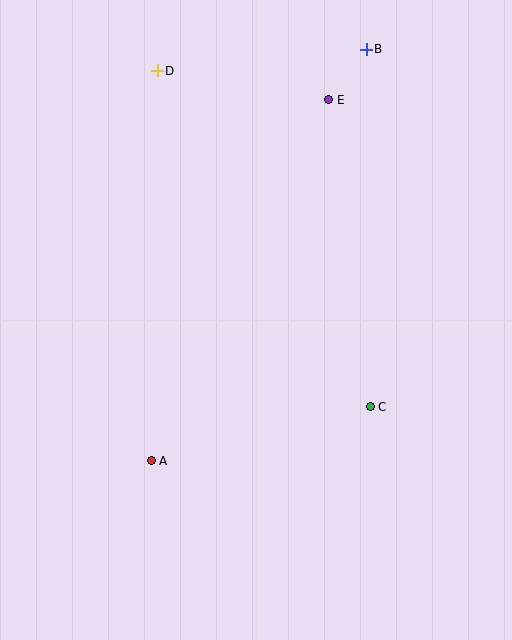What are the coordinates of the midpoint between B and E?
The midpoint between B and E is at (348, 75).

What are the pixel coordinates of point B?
Point B is at (366, 49).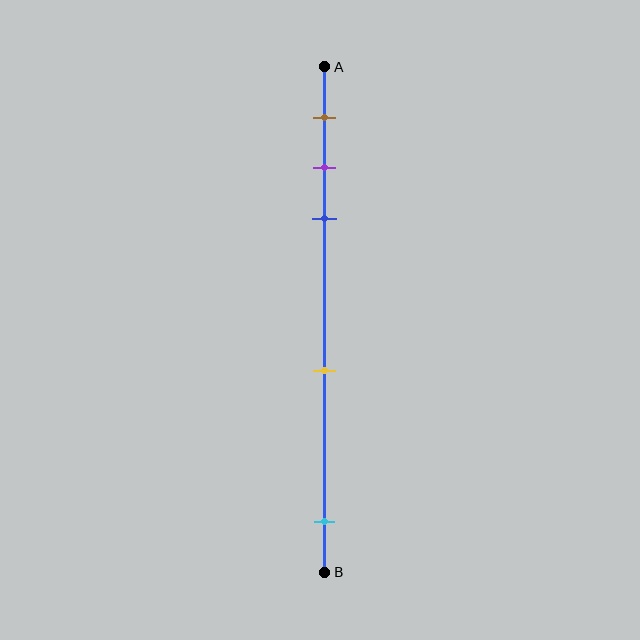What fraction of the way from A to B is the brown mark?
The brown mark is approximately 10% (0.1) of the way from A to B.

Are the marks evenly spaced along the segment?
No, the marks are not evenly spaced.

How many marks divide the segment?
There are 5 marks dividing the segment.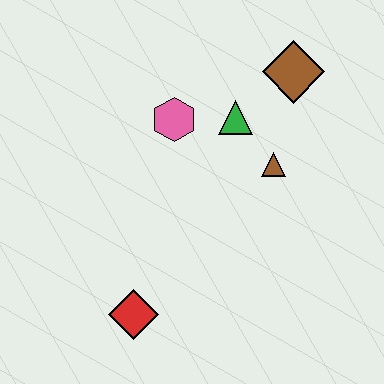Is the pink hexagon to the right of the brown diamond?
No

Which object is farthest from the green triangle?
The red diamond is farthest from the green triangle.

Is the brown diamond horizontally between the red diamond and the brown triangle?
No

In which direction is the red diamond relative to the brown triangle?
The red diamond is below the brown triangle.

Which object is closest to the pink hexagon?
The green triangle is closest to the pink hexagon.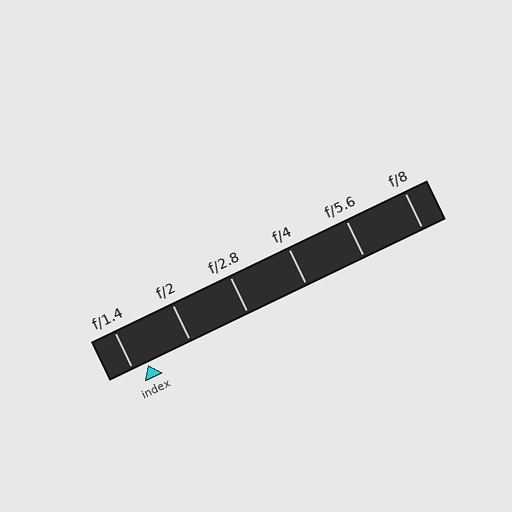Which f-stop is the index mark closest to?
The index mark is closest to f/1.4.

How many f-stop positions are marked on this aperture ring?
There are 6 f-stop positions marked.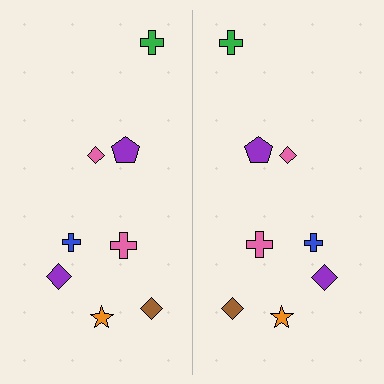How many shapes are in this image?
There are 16 shapes in this image.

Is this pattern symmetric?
Yes, this pattern has bilateral (reflection) symmetry.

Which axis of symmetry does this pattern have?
The pattern has a vertical axis of symmetry running through the center of the image.